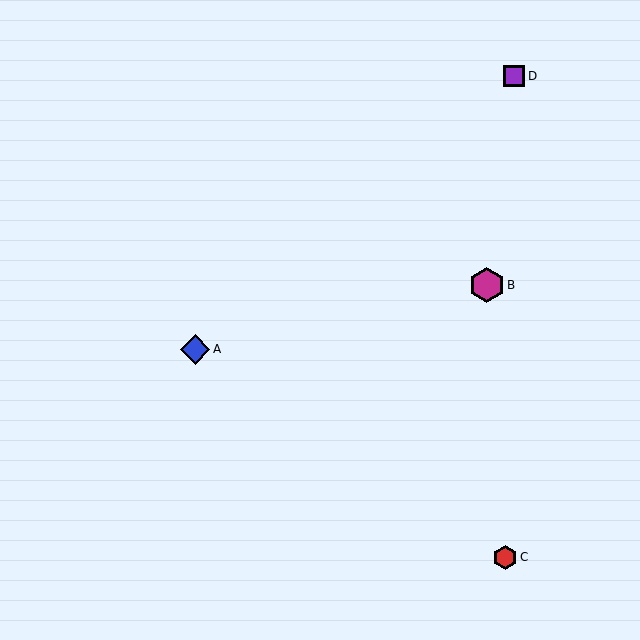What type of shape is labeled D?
Shape D is a purple square.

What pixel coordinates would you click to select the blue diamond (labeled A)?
Click at (195, 349) to select the blue diamond A.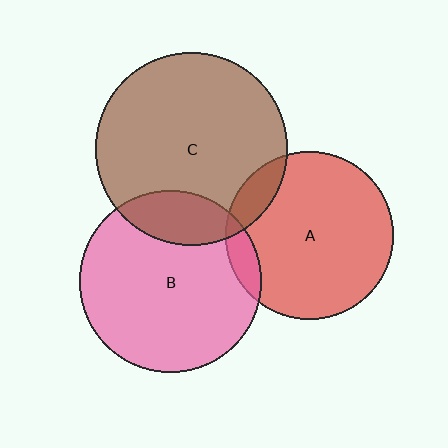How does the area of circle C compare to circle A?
Approximately 1.3 times.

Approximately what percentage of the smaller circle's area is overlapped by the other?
Approximately 20%.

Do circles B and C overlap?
Yes.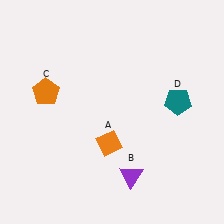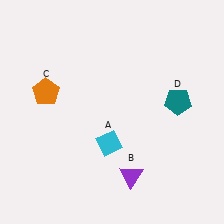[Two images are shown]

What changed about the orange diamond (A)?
In Image 1, A is orange. In Image 2, it changed to cyan.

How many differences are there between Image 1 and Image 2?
There is 1 difference between the two images.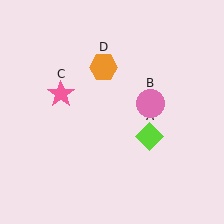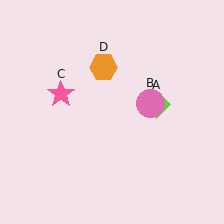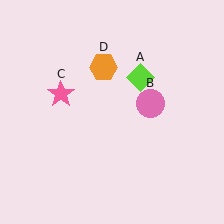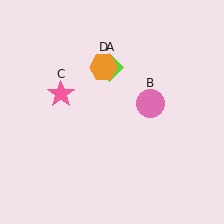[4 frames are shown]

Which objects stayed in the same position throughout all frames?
Pink circle (object B) and pink star (object C) and orange hexagon (object D) remained stationary.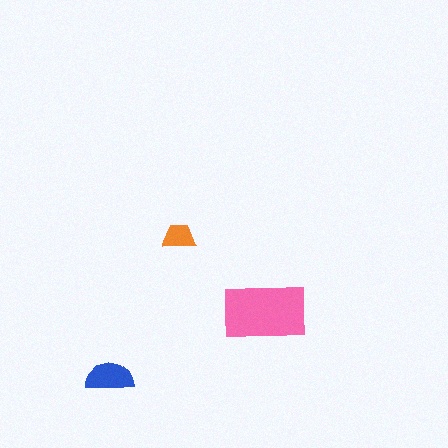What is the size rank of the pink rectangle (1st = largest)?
1st.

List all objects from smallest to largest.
The orange trapezoid, the blue semicircle, the pink rectangle.